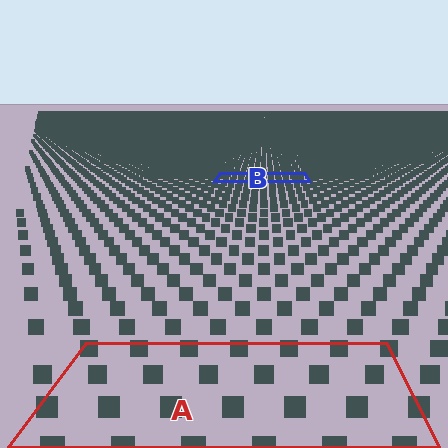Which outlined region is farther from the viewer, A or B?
Region B is farther from the viewer — the texture elements inside it appear smaller and more densely packed.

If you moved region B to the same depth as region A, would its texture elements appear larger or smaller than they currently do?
They would appear larger. At a closer depth, the same texture elements are projected at a bigger on-screen size.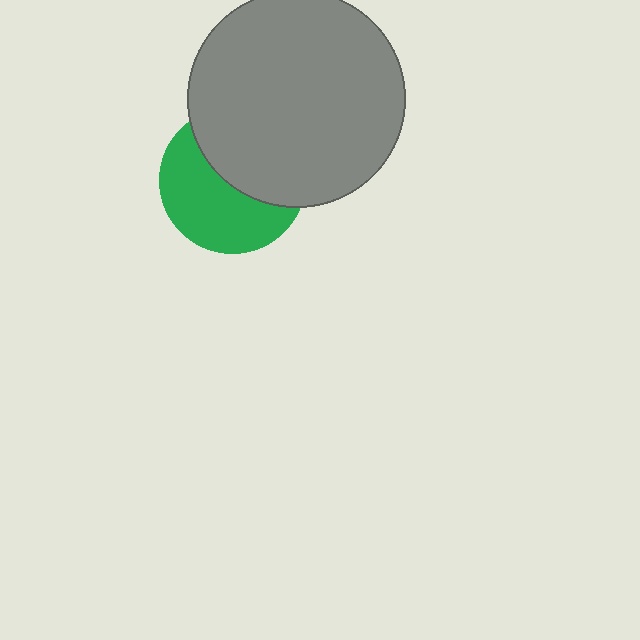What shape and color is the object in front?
The object in front is a gray circle.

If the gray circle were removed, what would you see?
You would see the complete green circle.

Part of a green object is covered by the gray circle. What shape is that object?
It is a circle.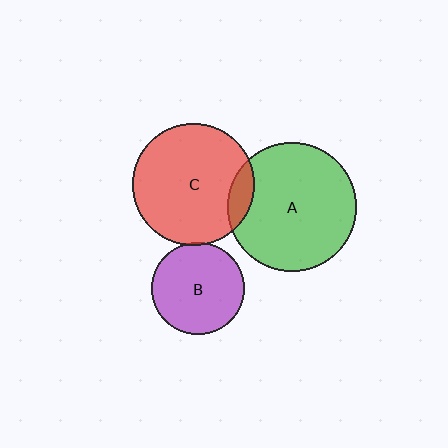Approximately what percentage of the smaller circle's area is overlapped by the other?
Approximately 5%.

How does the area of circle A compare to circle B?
Approximately 1.9 times.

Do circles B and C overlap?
Yes.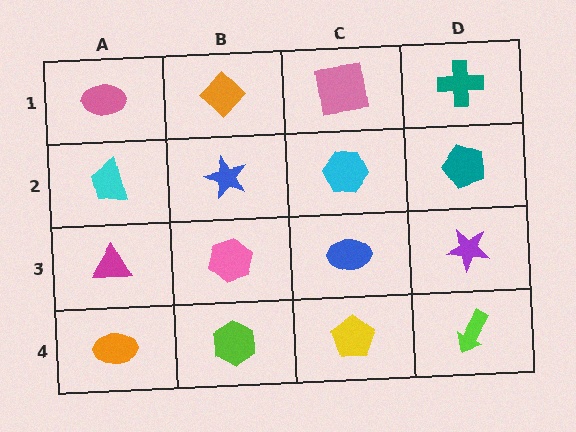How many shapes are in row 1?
4 shapes.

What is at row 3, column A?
A magenta triangle.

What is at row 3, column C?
A blue ellipse.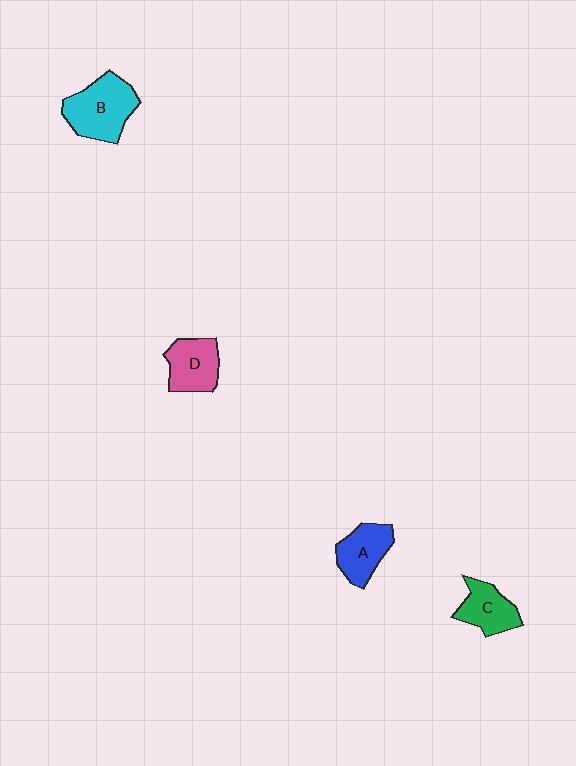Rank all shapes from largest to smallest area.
From largest to smallest: B (cyan), D (pink), A (blue), C (green).